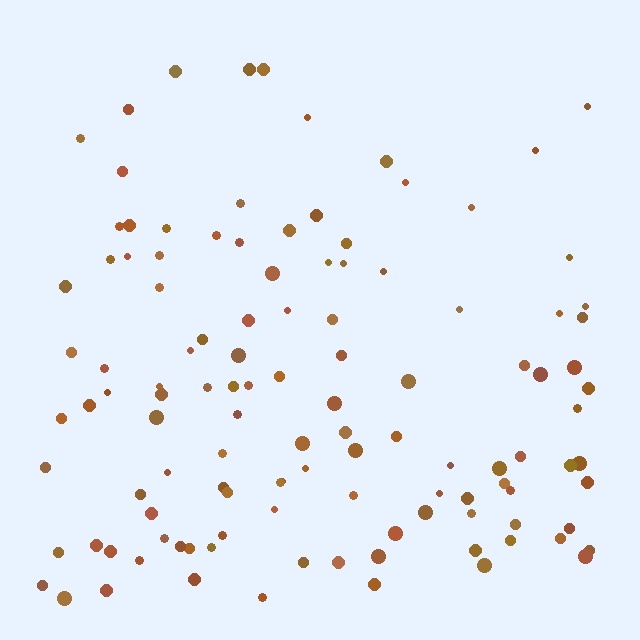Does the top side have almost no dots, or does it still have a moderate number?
Still a moderate number, just noticeably fewer than the bottom.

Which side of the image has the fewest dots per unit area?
The top.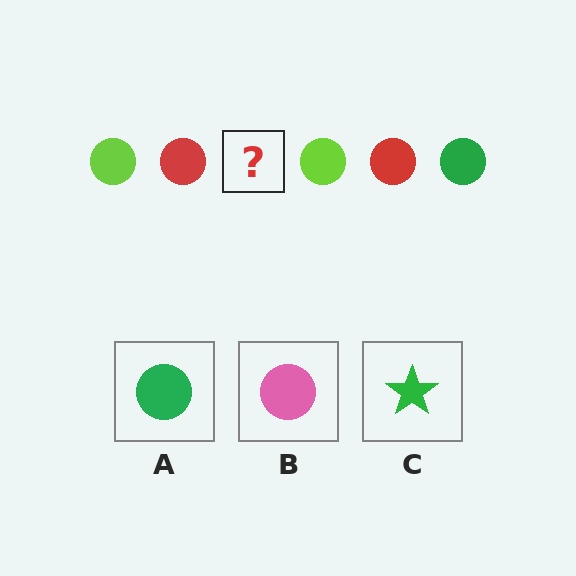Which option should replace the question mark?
Option A.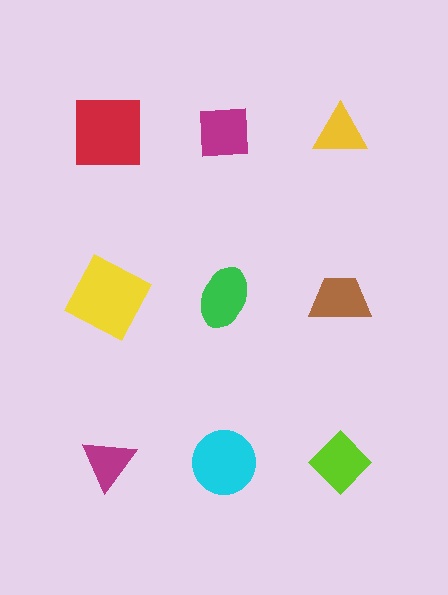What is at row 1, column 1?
A red square.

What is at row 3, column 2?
A cyan circle.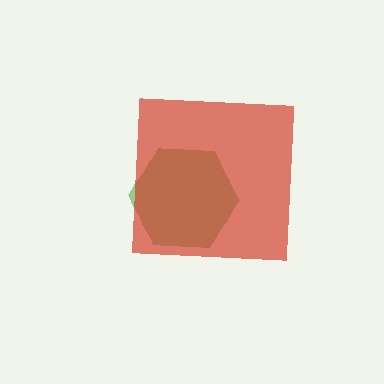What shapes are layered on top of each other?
The layered shapes are: a green hexagon, a red square.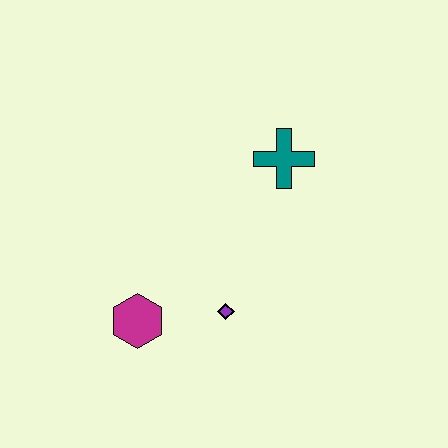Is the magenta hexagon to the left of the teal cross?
Yes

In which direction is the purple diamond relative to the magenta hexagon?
The purple diamond is to the right of the magenta hexagon.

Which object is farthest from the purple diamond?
The teal cross is farthest from the purple diamond.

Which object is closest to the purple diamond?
The magenta hexagon is closest to the purple diamond.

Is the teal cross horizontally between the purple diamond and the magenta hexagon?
No